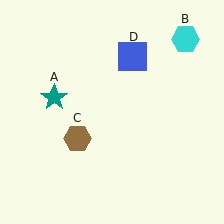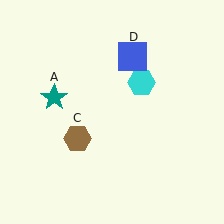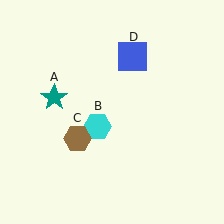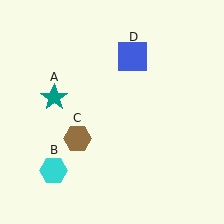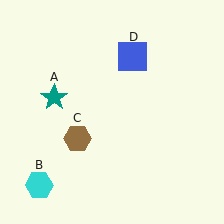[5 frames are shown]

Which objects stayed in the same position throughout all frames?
Teal star (object A) and brown hexagon (object C) and blue square (object D) remained stationary.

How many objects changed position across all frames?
1 object changed position: cyan hexagon (object B).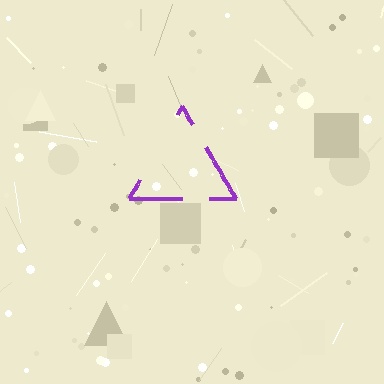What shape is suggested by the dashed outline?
The dashed outline suggests a triangle.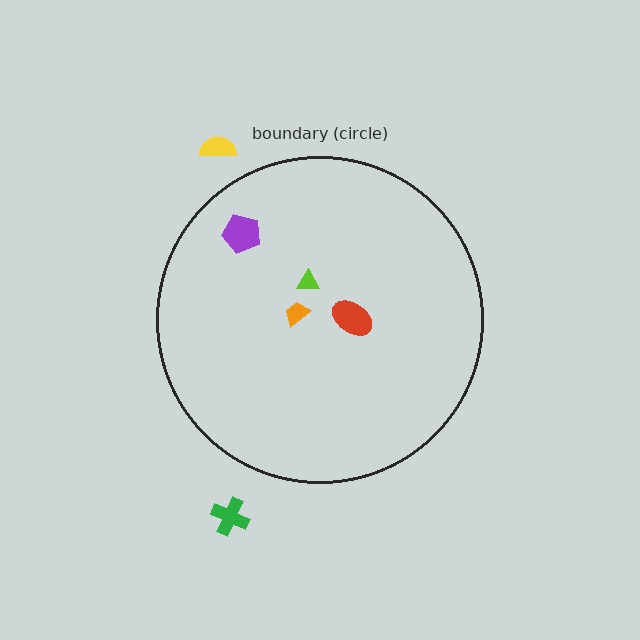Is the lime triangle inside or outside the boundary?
Inside.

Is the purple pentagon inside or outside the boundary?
Inside.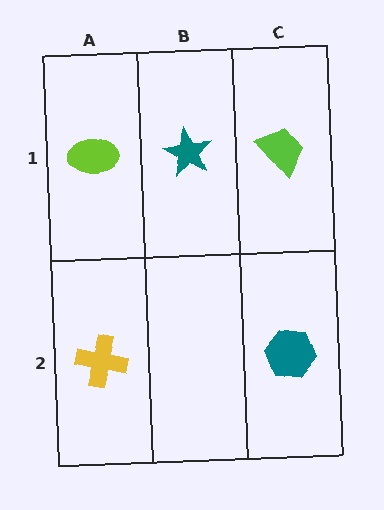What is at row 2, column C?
A teal hexagon.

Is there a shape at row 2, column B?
No, that cell is empty.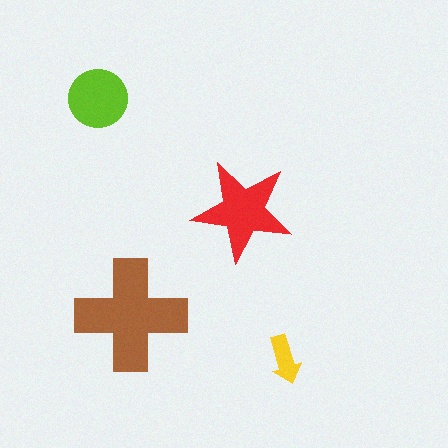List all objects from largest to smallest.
The brown cross, the red star, the lime circle, the yellow arrow.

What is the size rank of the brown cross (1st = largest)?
1st.